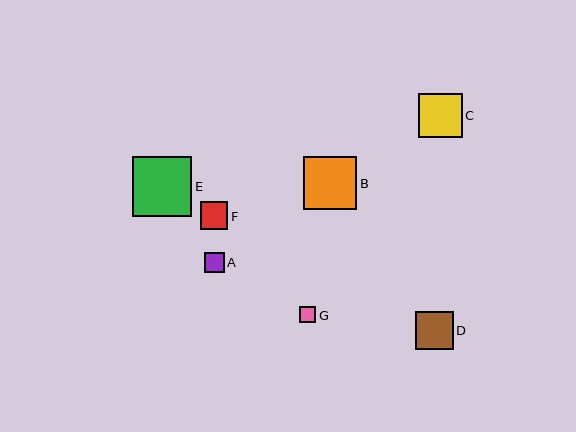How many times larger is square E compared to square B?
Square E is approximately 1.1 times the size of square B.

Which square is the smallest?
Square G is the smallest with a size of approximately 16 pixels.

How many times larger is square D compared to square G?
Square D is approximately 2.3 times the size of square G.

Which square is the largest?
Square E is the largest with a size of approximately 59 pixels.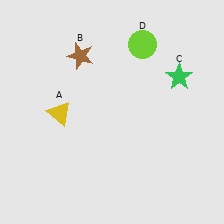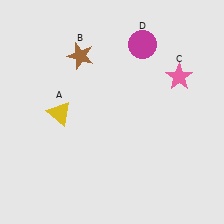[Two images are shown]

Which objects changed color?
C changed from green to pink. D changed from lime to magenta.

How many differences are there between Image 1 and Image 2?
There are 2 differences between the two images.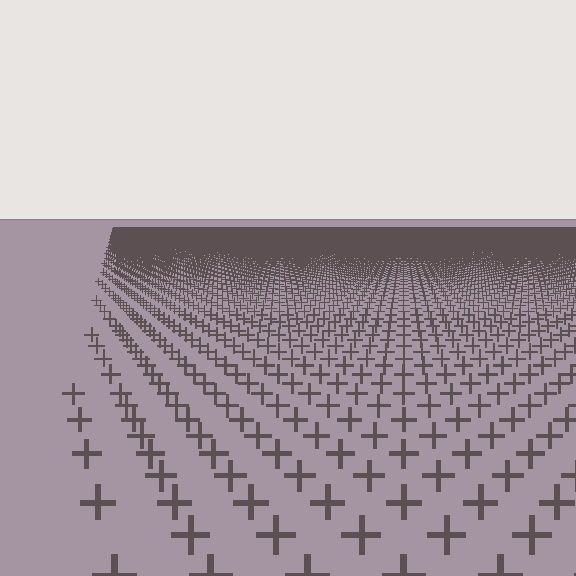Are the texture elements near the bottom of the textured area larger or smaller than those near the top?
Larger. Near the bottom, elements are closer to the viewer and appear at a bigger on-screen size.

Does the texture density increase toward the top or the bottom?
Density increases toward the top.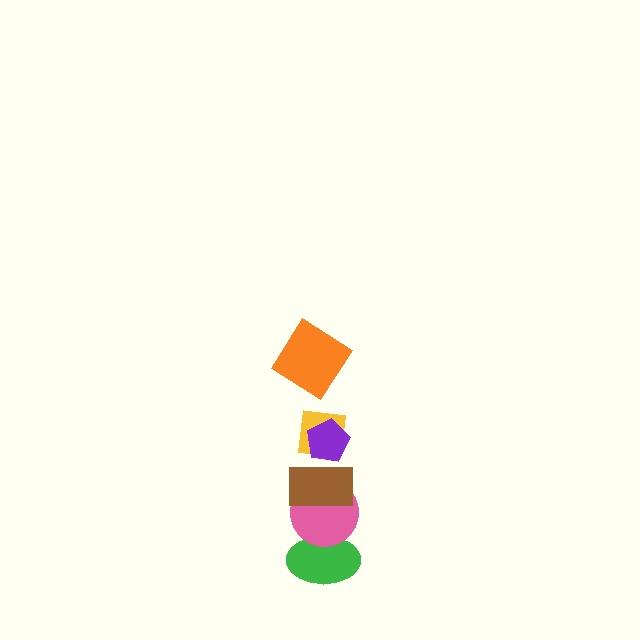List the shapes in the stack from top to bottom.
From top to bottom: the orange diamond, the purple pentagon, the yellow square, the brown rectangle, the pink circle, the green ellipse.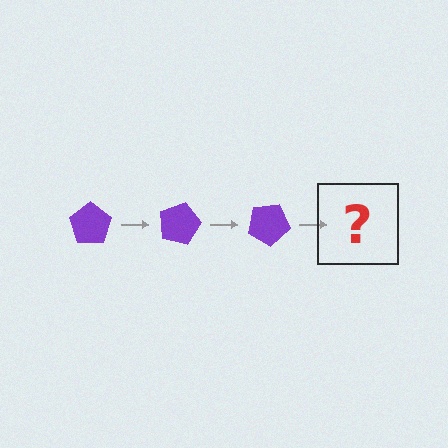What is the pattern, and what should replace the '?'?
The pattern is that the pentagon rotates 15 degrees each step. The '?' should be a purple pentagon rotated 45 degrees.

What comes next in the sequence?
The next element should be a purple pentagon rotated 45 degrees.